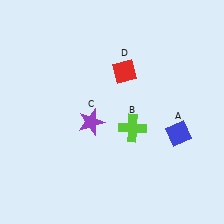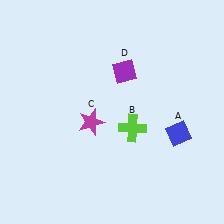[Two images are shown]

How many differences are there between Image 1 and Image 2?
There are 2 differences between the two images.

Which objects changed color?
C changed from purple to magenta. D changed from red to purple.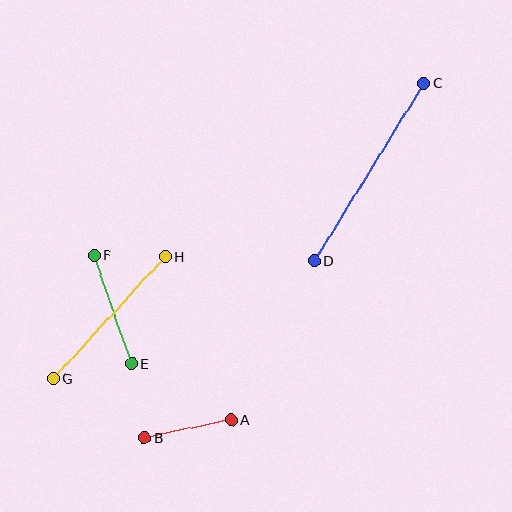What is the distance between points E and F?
The distance is approximately 115 pixels.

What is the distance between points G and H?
The distance is approximately 165 pixels.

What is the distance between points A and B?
The distance is approximately 89 pixels.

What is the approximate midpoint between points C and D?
The midpoint is at approximately (369, 172) pixels.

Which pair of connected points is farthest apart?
Points C and D are farthest apart.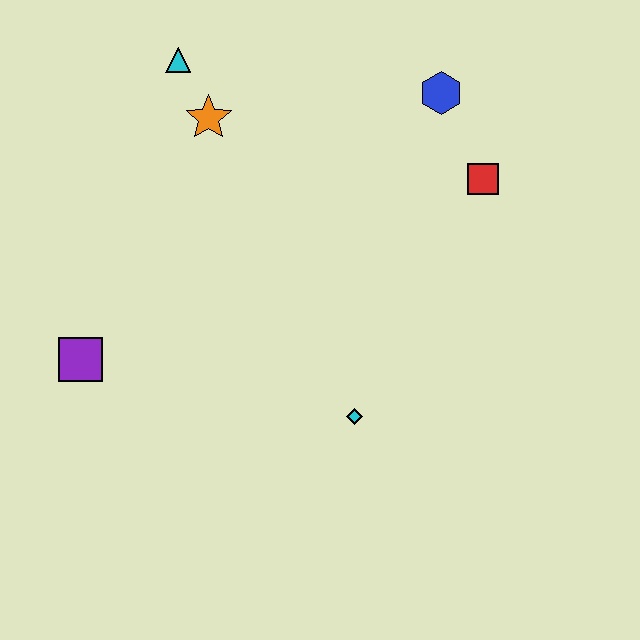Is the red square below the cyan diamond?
No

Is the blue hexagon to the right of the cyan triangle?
Yes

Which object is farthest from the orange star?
The cyan diamond is farthest from the orange star.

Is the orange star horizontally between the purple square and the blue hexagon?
Yes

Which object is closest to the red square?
The blue hexagon is closest to the red square.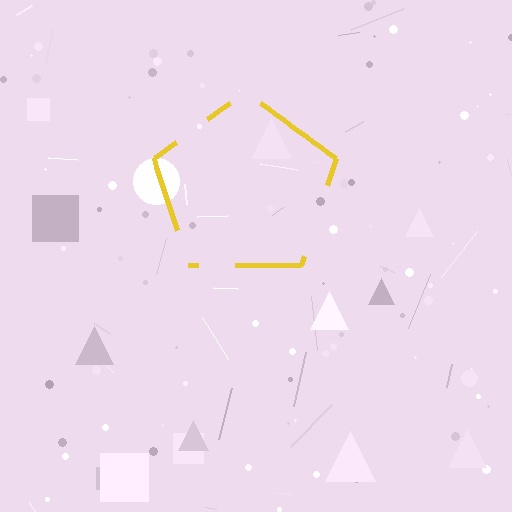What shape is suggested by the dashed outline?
The dashed outline suggests a pentagon.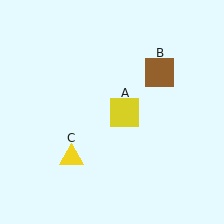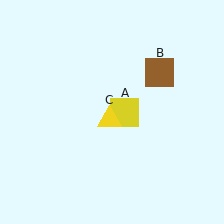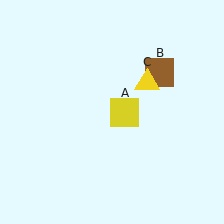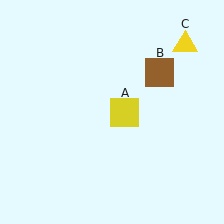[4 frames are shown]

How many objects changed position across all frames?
1 object changed position: yellow triangle (object C).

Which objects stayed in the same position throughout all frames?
Yellow square (object A) and brown square (object B) remained stationary.